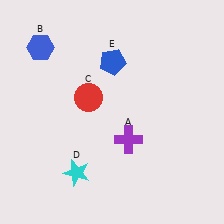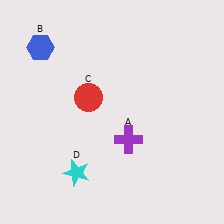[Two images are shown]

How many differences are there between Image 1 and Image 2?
There is 1 difference between the two images.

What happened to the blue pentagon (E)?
The blue pentagon (E) was removed in Image 2. It was in the top-right area of Image 1.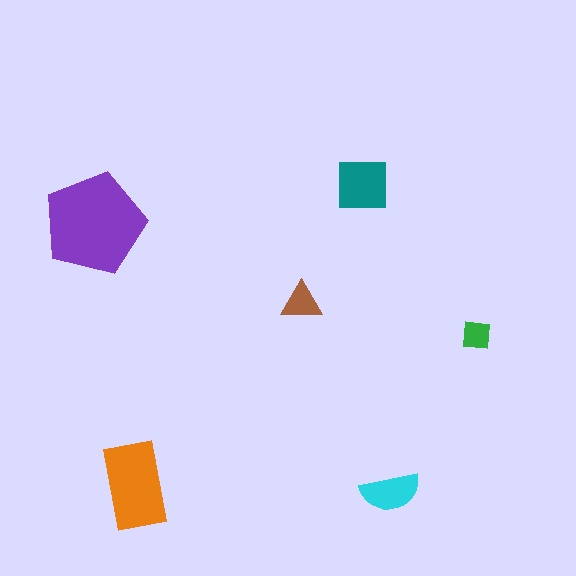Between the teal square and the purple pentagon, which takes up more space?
The purple pentagon.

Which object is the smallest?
The green square.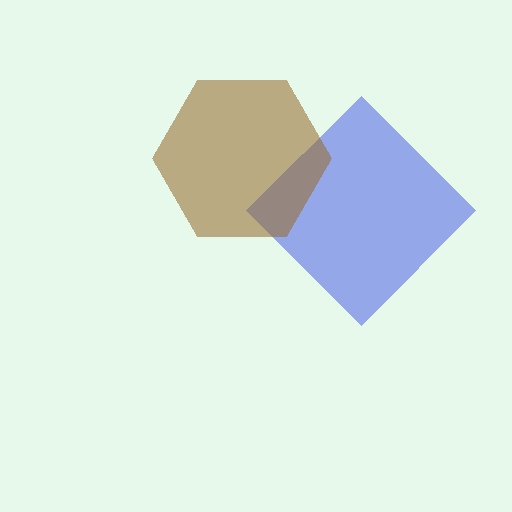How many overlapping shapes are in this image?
There are 2 overlapping shapes in the image.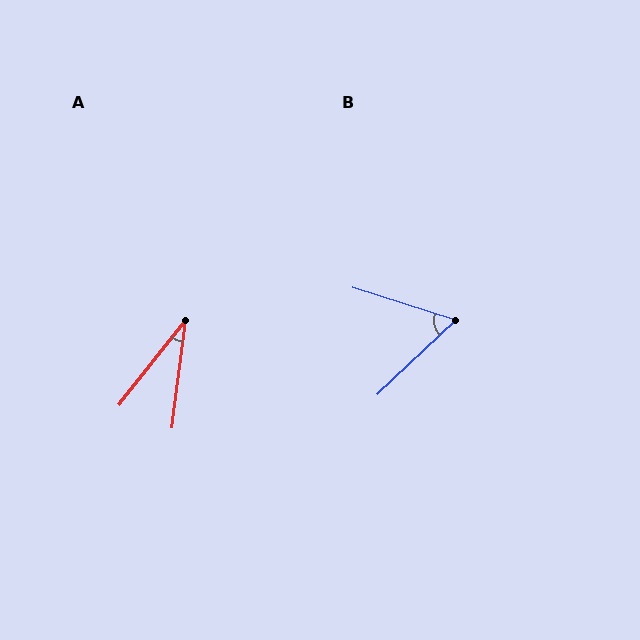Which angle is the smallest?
A, at approximately 31 degrees.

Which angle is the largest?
B, at approximately 61 degrees.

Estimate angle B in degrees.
Approximately 61 degrees.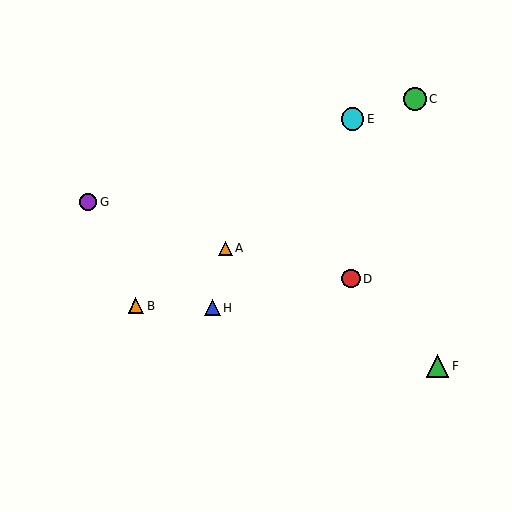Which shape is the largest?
The green circle (labeled C) is the largest.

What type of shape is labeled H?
Shape H is a blue triangle.